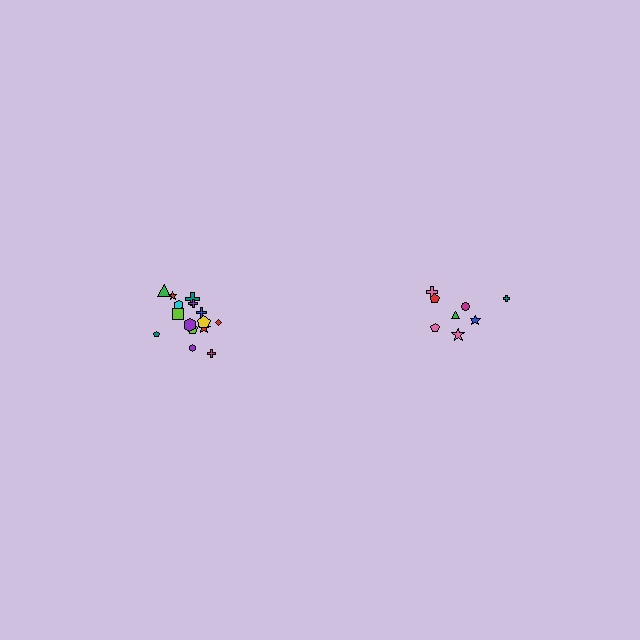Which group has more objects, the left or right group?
The left group.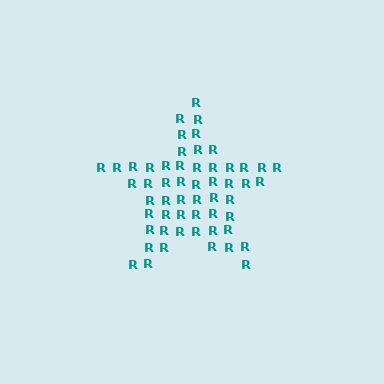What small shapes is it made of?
It is made of small letter R's.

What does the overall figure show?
The overall figure shows a star.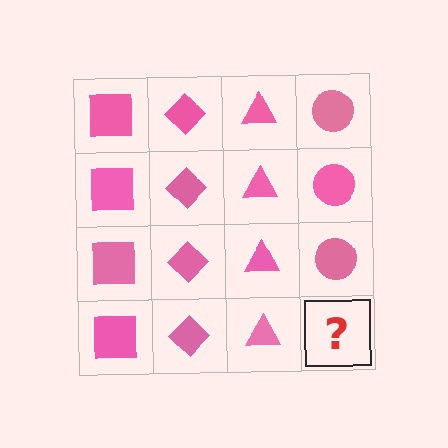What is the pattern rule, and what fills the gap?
The rule is that each column has a consistent shape. The gap should be filled with a pink circle.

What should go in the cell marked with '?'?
The missing cell should contain a pink circle.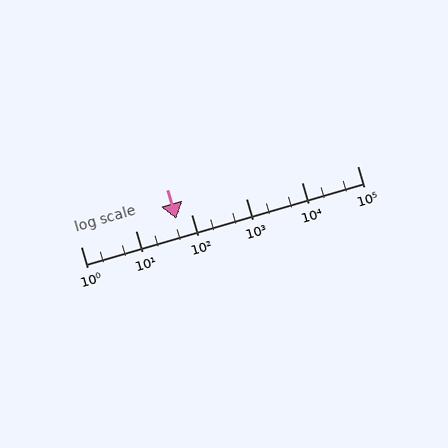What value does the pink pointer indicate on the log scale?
The pointer indicates approximately 53.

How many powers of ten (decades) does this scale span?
The scale spans 5 decades, from 1 to 100000.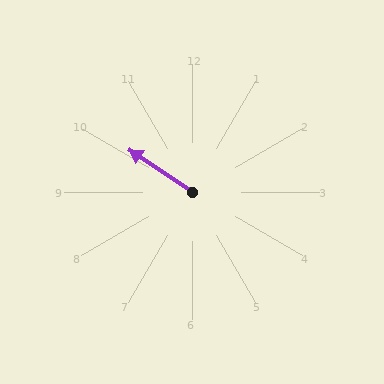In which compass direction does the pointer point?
Northwest.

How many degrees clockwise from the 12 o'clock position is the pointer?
Approximately 304 degrees.